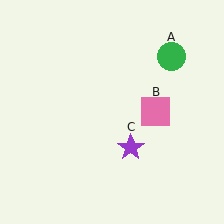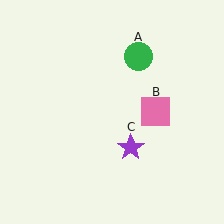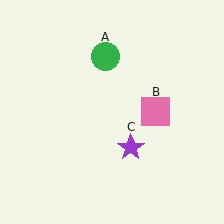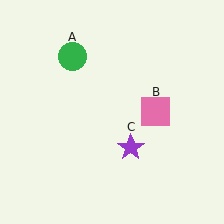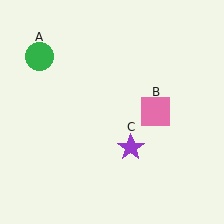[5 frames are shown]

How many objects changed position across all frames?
1 object changed position: green circle (object A).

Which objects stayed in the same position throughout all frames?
Pink square (object B) and purple star (object C) remained stationary.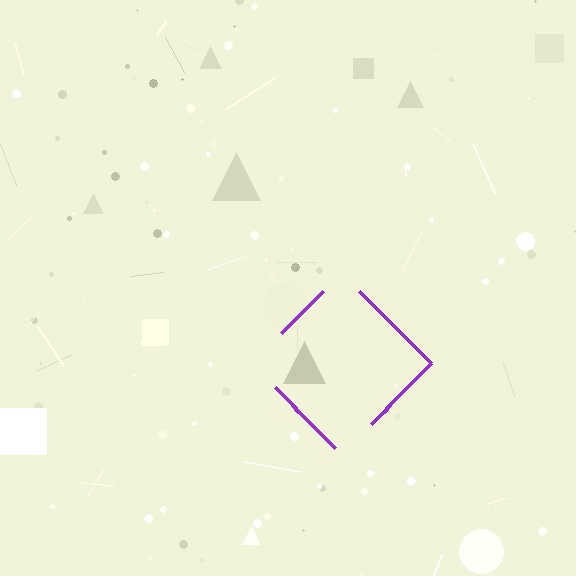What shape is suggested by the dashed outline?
The dashed outline suggests a diamond.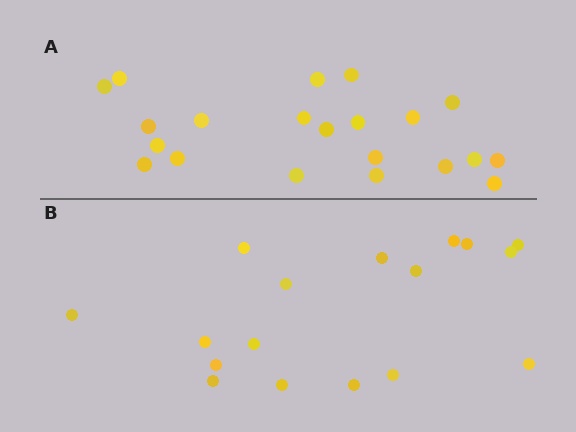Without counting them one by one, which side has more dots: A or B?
Region A (the top region) has more dots.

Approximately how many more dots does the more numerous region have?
Region A has about 4 more dots than region B.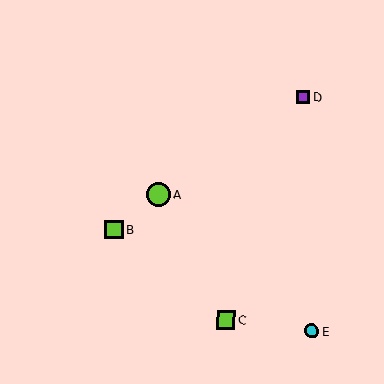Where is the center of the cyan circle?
The center of the cyan circle is at (312, 331).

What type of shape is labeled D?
Shape D is a purple square.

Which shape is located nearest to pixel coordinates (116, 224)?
The lime square (labeled B) at (114, 229) is nearest to that location.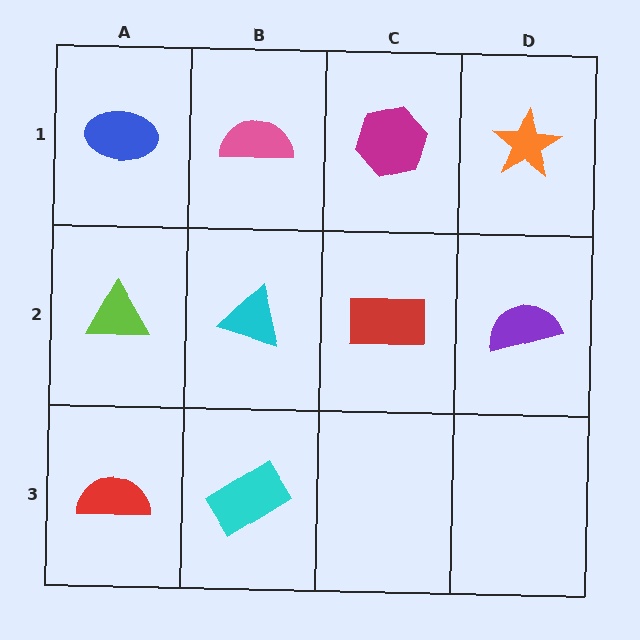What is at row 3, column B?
A cyan rectangle.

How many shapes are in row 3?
2 shapes.